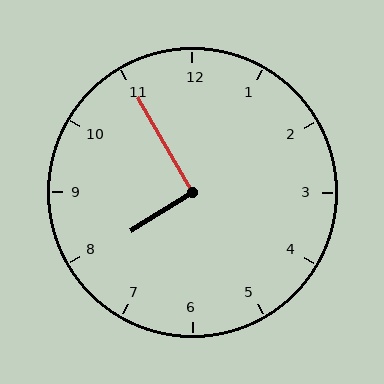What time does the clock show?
7:55.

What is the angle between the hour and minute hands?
Approximately 92 degrees.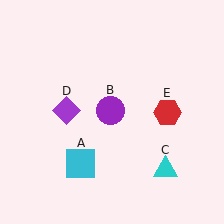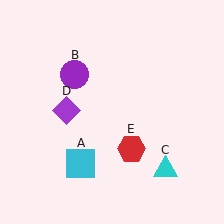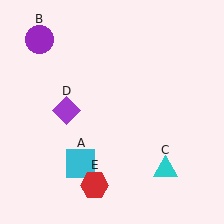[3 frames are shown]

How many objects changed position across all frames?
2 objects changed position: purple circle (object B), red hexagon (object E).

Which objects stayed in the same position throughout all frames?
Cyan square (object A) and cyan triangle (object C) and purple diamond (object D) remained stationary.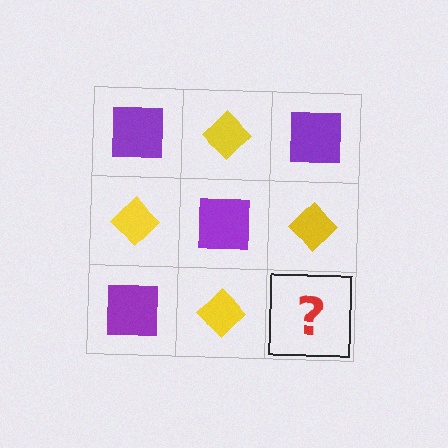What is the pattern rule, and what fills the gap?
The rule is that it alternates purple square and yellow diamond in a checkerboard pattern. The gap should be filled with a purple square.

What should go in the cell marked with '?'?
The missing cell should contain a purple square.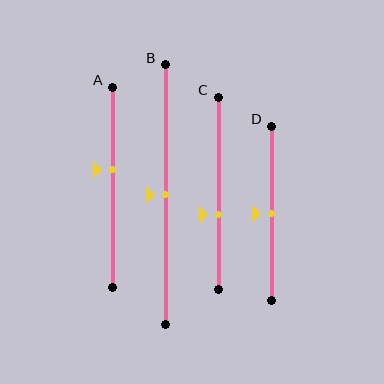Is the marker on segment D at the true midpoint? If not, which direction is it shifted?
Yes, the marker on segment D is at the true midpoint.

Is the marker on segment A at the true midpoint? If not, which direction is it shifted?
No, the marker on segment A is shifted upward by about 9% of the segment length.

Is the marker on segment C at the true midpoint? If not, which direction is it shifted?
No, the marker on segment C is shifted downward by about 11% of the segment length.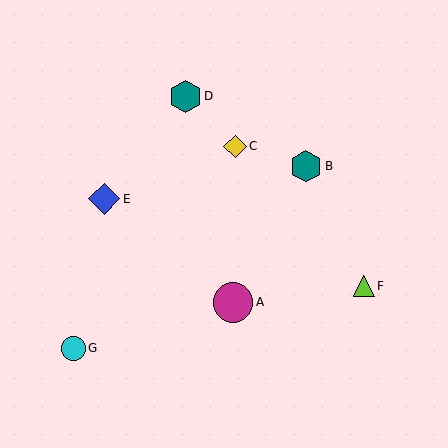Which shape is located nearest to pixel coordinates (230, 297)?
The magenta circle (labeled A) at (233, 302) is nearest to that location.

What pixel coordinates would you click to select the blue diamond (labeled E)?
Click at (104, 199) to select the blue diamond E.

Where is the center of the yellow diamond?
The center of the yellow diamond is at (235, 146).